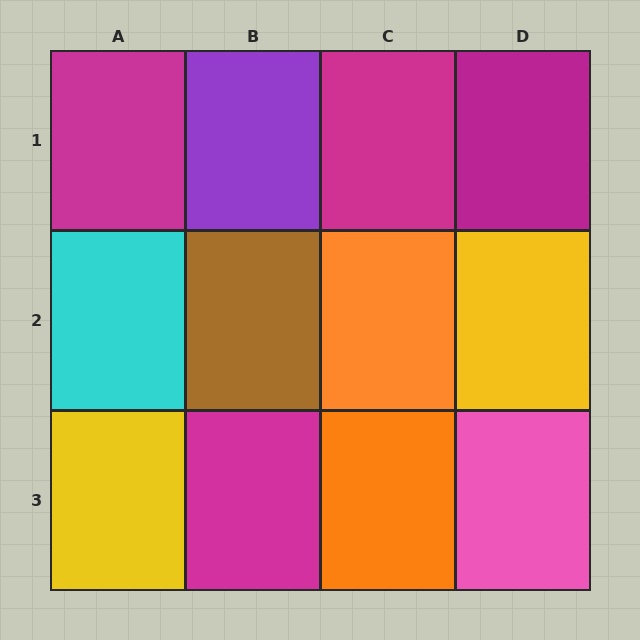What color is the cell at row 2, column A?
Cyan.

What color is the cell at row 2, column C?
Orange.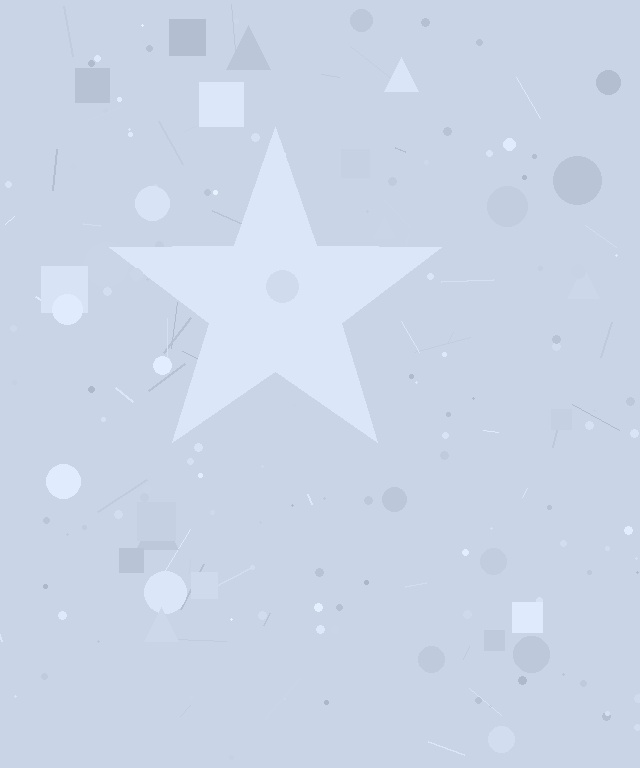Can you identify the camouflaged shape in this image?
The camouflaged shape is a star.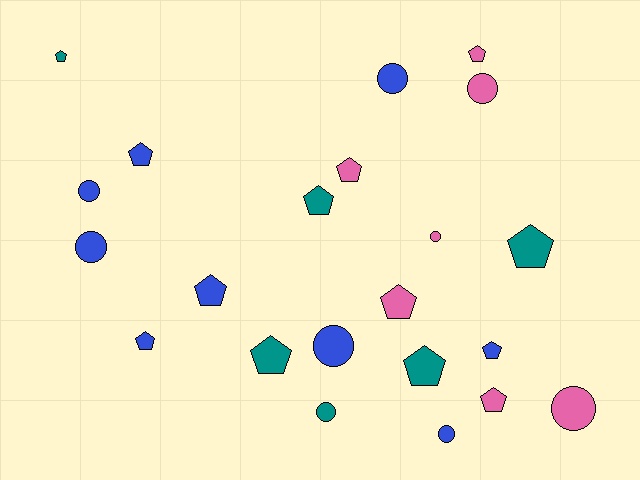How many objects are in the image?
There are 22 objects.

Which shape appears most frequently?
Pentagon, with 13 objects.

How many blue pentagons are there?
There are 4 blue pentagons.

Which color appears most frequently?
Blue, with 9 objects.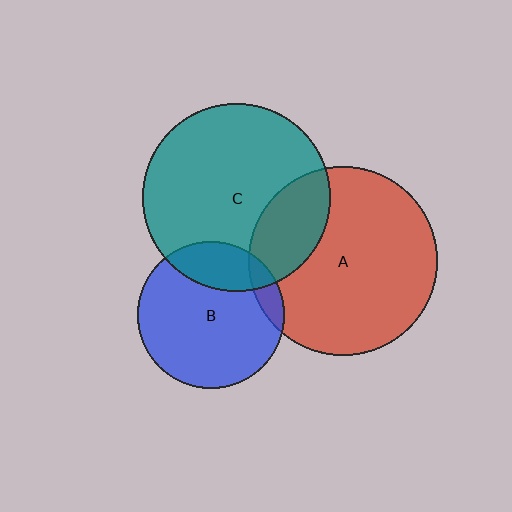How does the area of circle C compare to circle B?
Approximately 1.6 times.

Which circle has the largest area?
Circle A (red).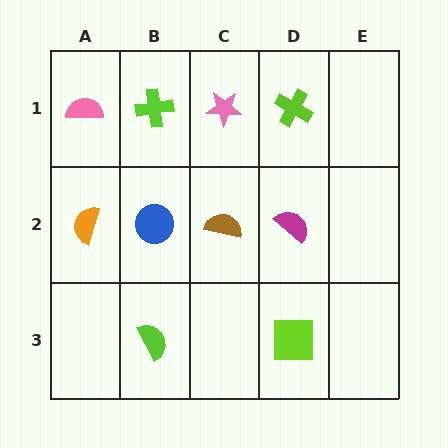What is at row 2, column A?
An orange semicircle.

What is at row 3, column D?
A lime square.